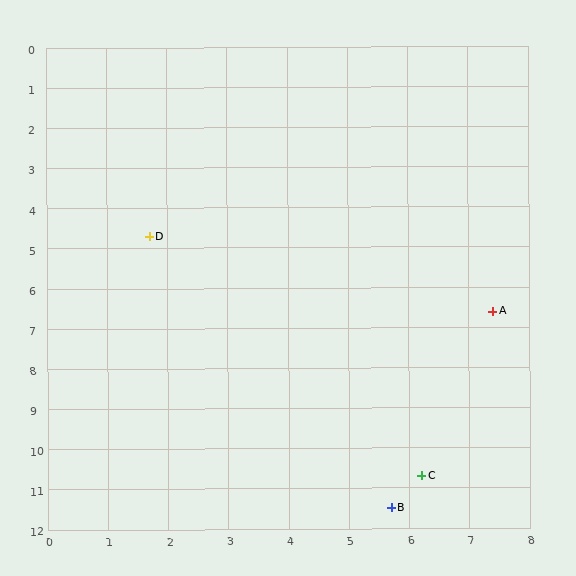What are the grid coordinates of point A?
Point A is at approximately (7.4, 6.6).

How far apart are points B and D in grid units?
Points B and D are about 7.9 grid units apart.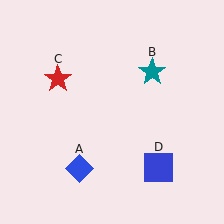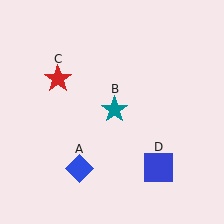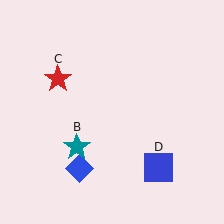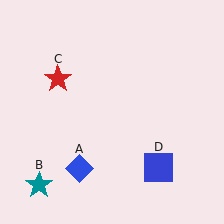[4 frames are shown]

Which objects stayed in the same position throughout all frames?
Blue diamond (object A) and red star (object C) and blue square (object D) remained stationary.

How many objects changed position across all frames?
1 object changed position: teal star (object B).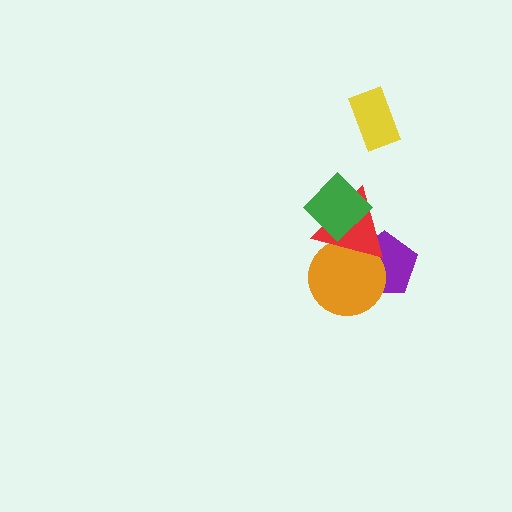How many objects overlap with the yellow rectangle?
0 objects overlap with the yellow rectangle.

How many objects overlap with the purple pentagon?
2 objects overlap with the purple pentagon.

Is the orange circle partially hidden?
Yes, it is partially covered by another shape.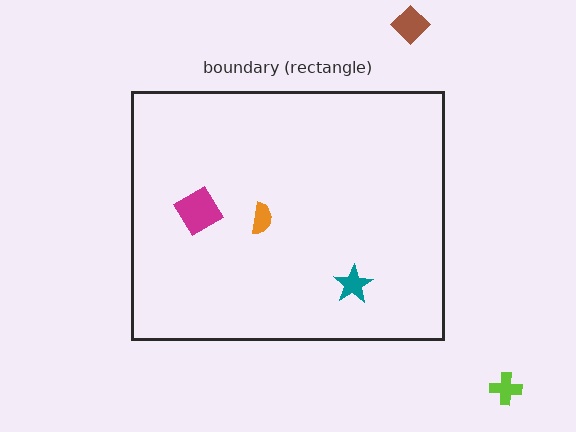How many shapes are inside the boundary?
3 inside, 2 outside.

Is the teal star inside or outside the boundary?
Inside.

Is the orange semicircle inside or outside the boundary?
Inside.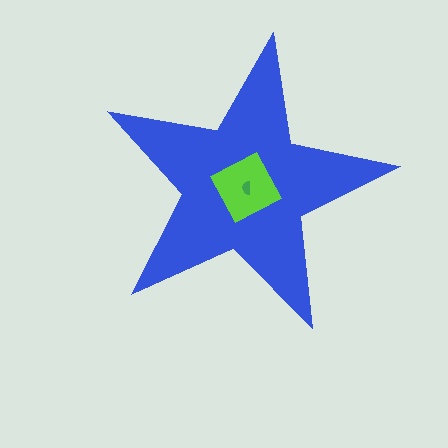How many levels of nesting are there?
3.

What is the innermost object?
The green semicircle.